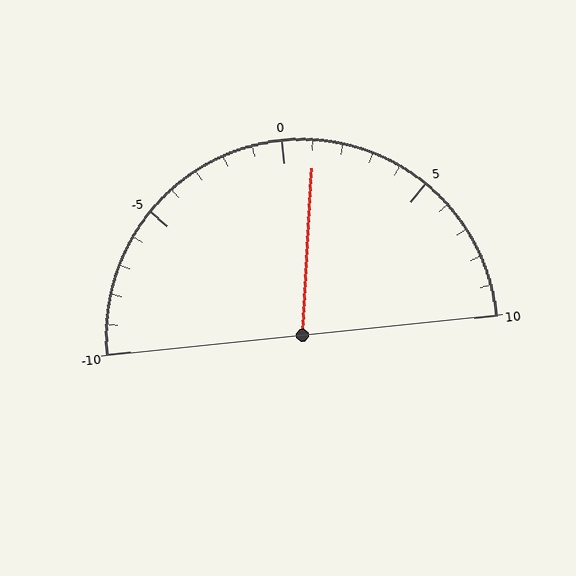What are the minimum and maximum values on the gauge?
The gauge ranges from -10 to 10.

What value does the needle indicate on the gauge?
The needle indicates approximately 1.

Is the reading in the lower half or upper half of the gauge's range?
The reading is in the upper half of the range (-10 to 10).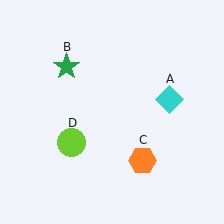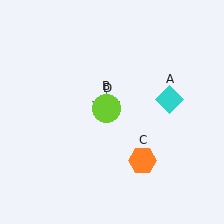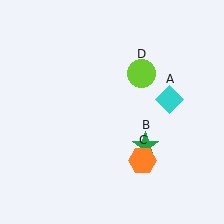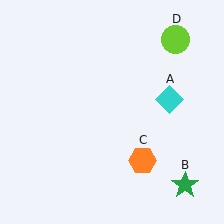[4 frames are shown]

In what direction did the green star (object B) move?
The green star (object B) moved down and to the right.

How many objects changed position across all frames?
2 objects changed position: green star (object B), lime circle (object D).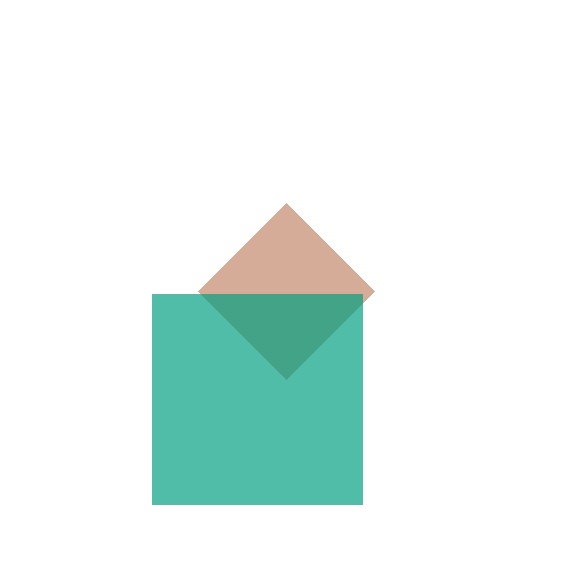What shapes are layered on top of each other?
The layered shapes are: a brown diamond, a teal square.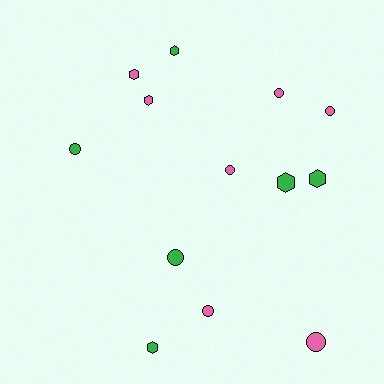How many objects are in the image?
There are 13 objects.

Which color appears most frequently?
Pink, with 7 objects.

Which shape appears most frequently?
Circle, with 7 objects.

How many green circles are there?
There are 2 green circles.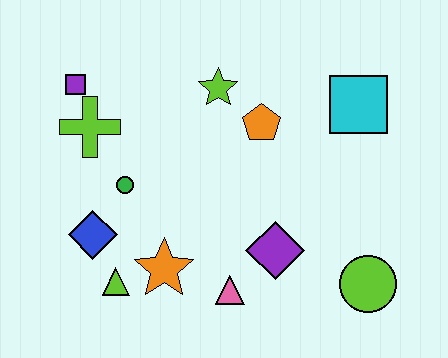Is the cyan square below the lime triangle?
No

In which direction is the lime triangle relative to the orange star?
The lime triangle is to the left of the orange star.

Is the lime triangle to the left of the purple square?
No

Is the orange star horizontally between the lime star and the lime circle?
No